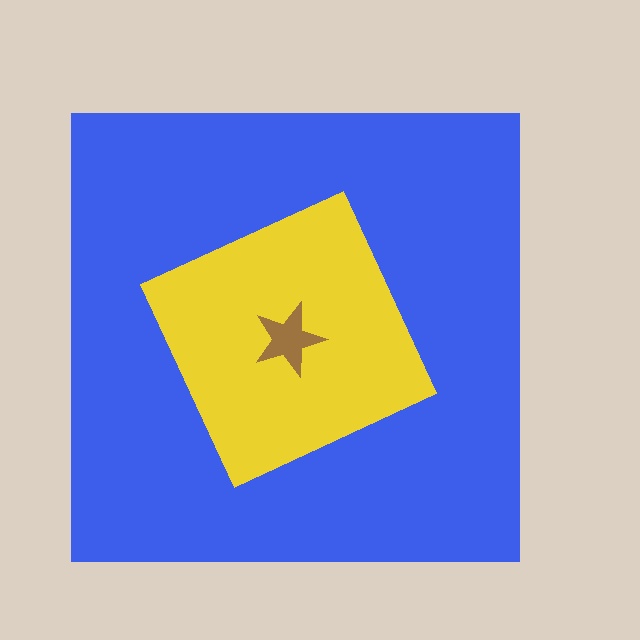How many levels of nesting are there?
3.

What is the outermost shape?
The blue square.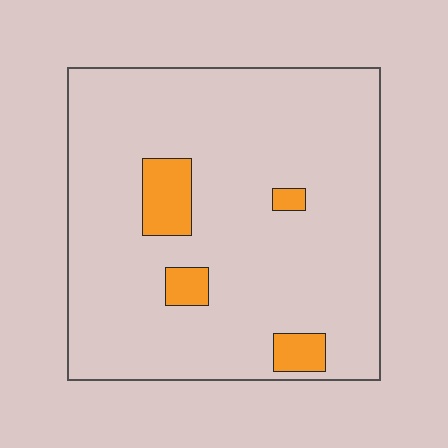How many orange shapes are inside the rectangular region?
4.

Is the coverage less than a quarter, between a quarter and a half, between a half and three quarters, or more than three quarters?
Less than a quarter.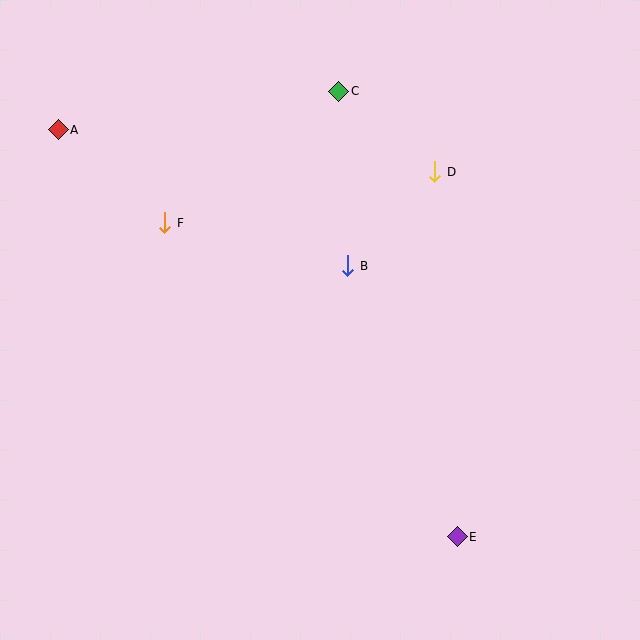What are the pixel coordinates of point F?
Point F is at (165, 223).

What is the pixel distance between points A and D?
The distance between A and D is 379 pixels.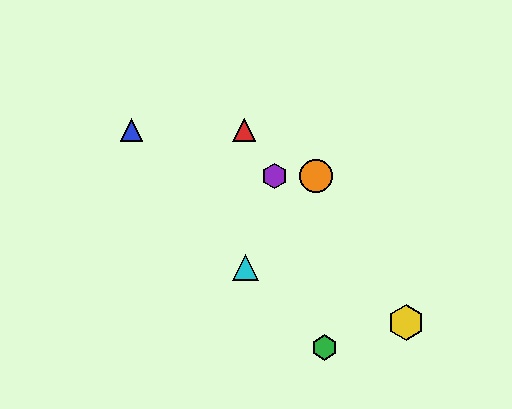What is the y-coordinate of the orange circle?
The orange circle is at y≈176.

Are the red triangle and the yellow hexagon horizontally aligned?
No, the red triangle is at y≈130 and the yellow hexagon is at y≈322.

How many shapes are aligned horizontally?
2 shapes (the red triangle, the blue triangle) are aligned horizontally.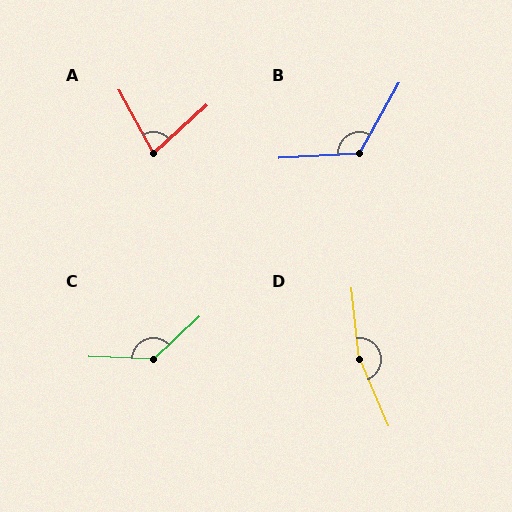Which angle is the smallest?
A, at approximately 77 degrees.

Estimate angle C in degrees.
Approximately 135 degrees.